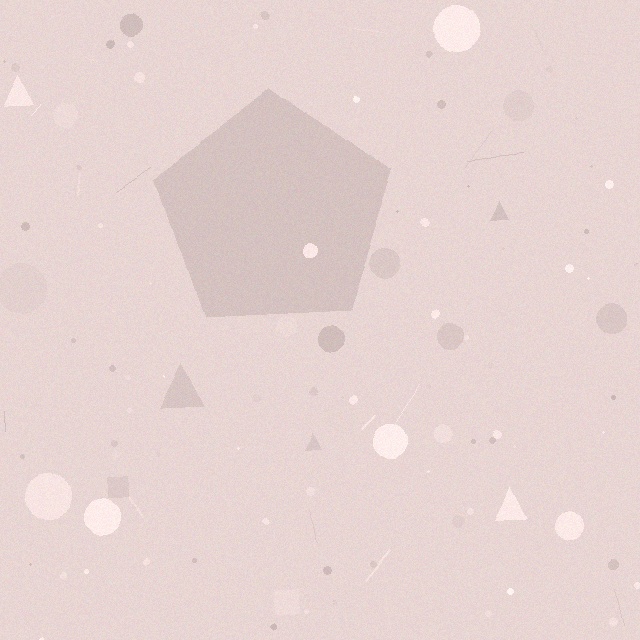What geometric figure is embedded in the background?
A pentagon is embedded in the background.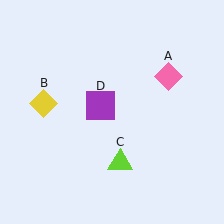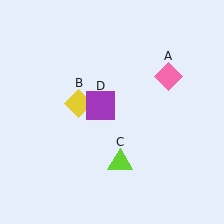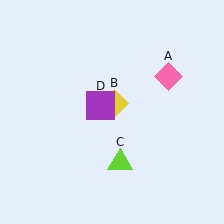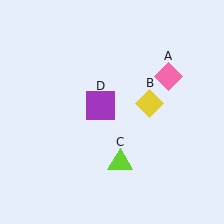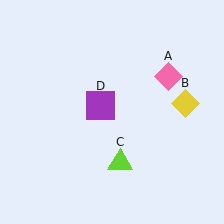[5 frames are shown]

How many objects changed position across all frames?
1 object changed position: yellow diamond (object B).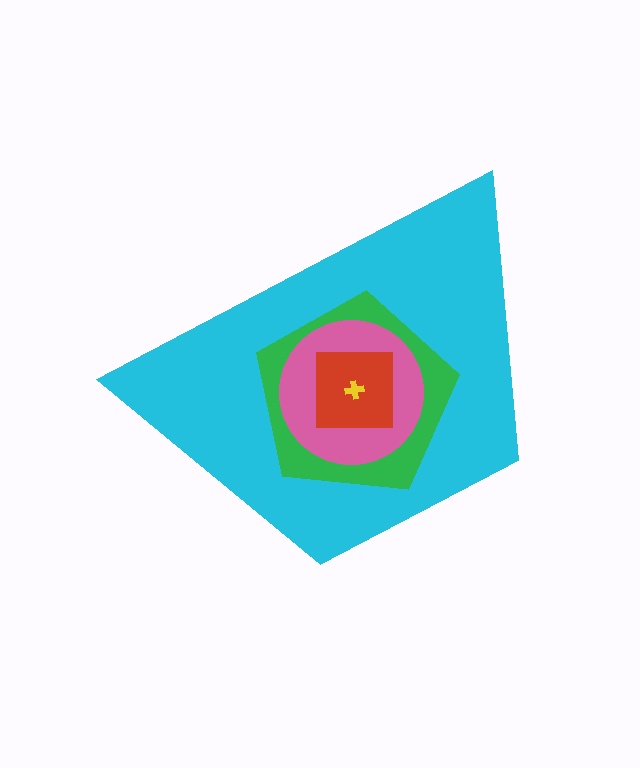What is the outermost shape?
The cyan trapezoid.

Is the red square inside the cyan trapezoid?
Yes.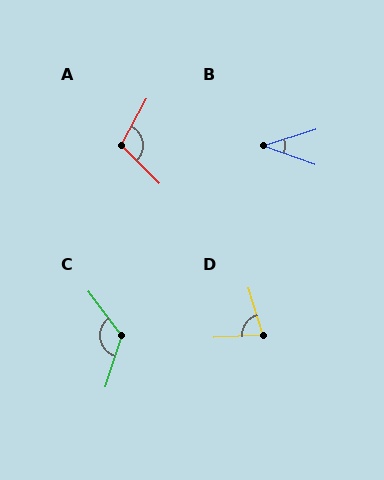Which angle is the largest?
C, at approximately 125 degrees.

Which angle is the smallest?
B, at approximately 37 degrees.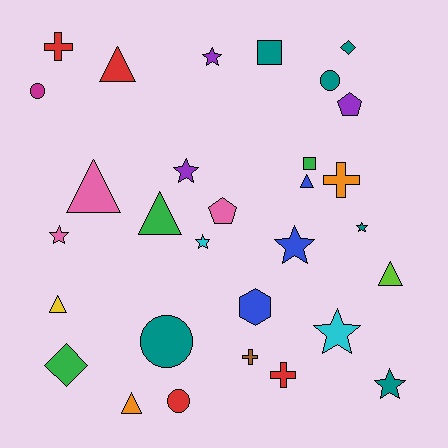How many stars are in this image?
There are 8 stars.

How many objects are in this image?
There are 30 objects.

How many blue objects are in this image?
There are 3 blue objects.